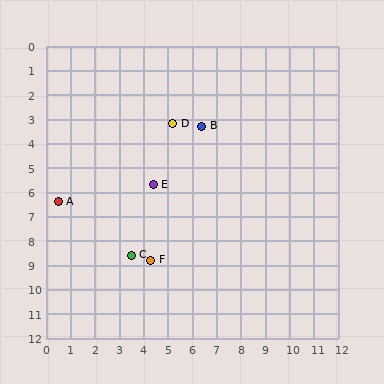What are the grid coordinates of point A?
Point A is at approximately (0.5, 6.4).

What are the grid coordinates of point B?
Point B is at approximately (6.4, 3.3).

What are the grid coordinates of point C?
Point C is at approximately (3.5, 8.6).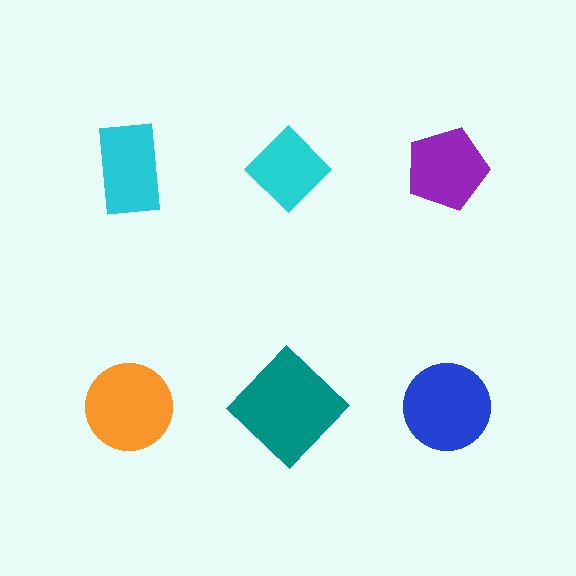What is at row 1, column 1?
A cyan rectangle.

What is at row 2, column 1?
An orange circle.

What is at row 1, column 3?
A purple pentagon.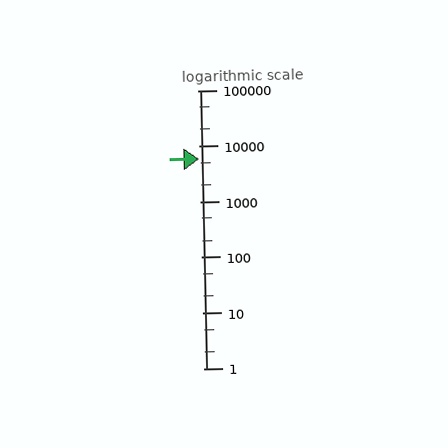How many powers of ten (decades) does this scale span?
The scale spans 5 decades, from 1 to 100000.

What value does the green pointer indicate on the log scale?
The pointer indicates approximately 5800.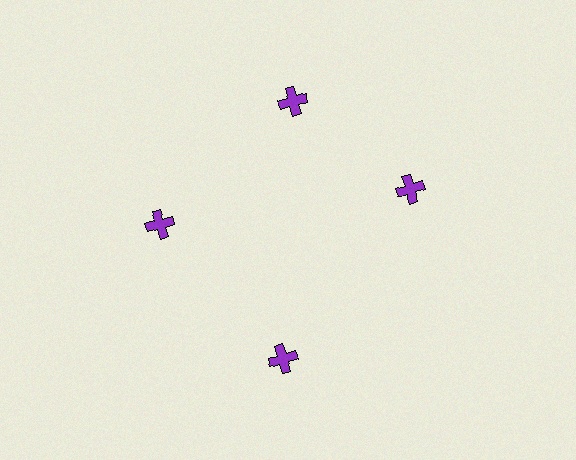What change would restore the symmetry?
The symmetry would be restored by rotating it back into even spacing with its neighbors so that all 4 crosses sit at equal angles and equal distance from the center.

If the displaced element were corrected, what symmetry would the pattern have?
It would have 4-fold rotational symmetry — the pattern would map onto itself every 90 degrees.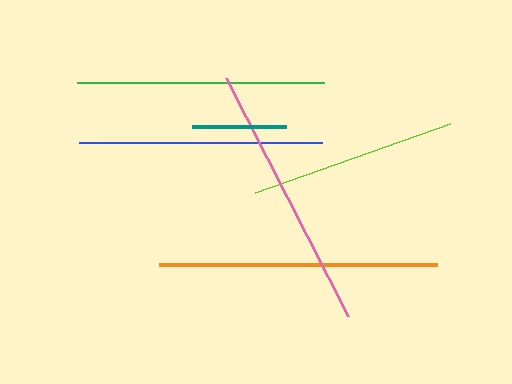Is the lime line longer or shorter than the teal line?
The lime line is longer than the teal line.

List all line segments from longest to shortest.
From longest to shortest: orange, pink, green, blue, lime, teal.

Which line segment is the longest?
The orange line is the longest at approximately 278 pixels.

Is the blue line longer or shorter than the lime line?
The blue line is longer than the lime line.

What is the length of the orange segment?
The orange segment is approximately 278 pixels long.